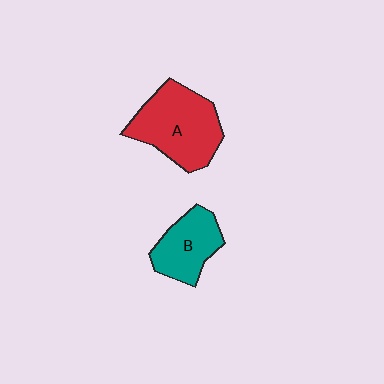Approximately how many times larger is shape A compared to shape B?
Approximately 1.5 times.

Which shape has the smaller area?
Shape B (teal).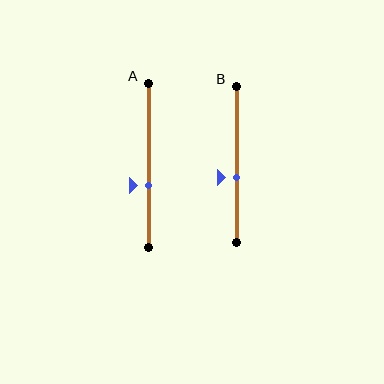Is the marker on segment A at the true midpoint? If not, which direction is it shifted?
No, the marker on segment A is shifted downward by about 12% of the segment length.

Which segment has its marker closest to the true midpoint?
Segment B has its marker closest to the true midpoint.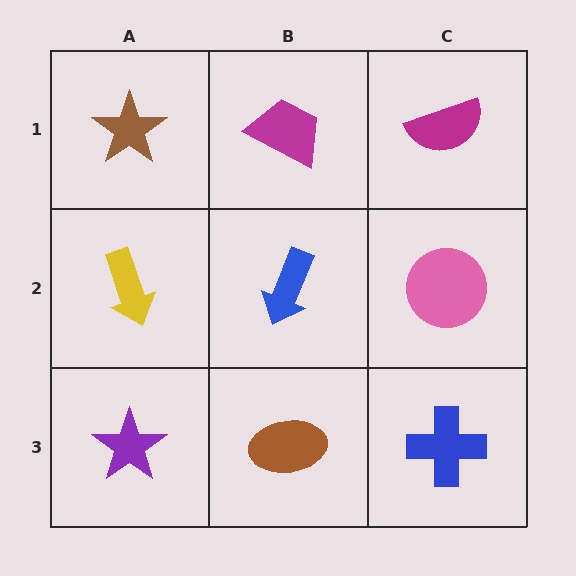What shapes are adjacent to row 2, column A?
A brown star (row 1, column A), a purple star (row 3, column A), a blue arrow (row 2, column B).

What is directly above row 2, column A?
A brown star.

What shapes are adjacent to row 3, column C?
A pink circle (row 2, column C), a brown ellipse (row 3, column B).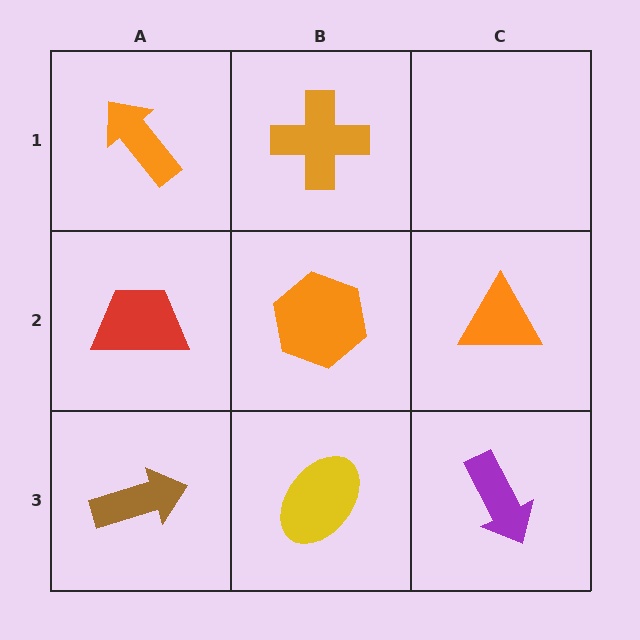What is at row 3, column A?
A brown arrow.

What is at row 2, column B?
An orange hexagon.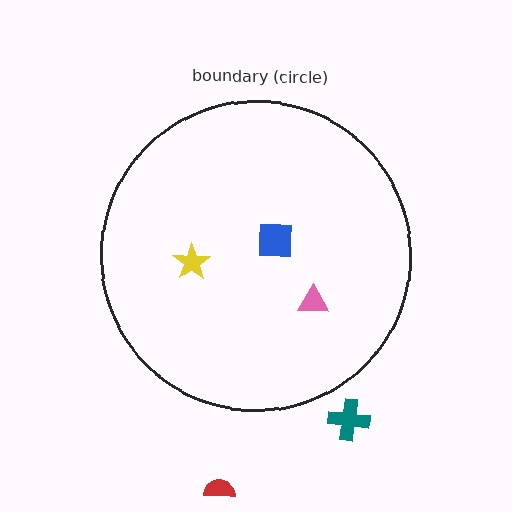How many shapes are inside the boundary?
3 inside, 2 outside.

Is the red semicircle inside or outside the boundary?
Outside.